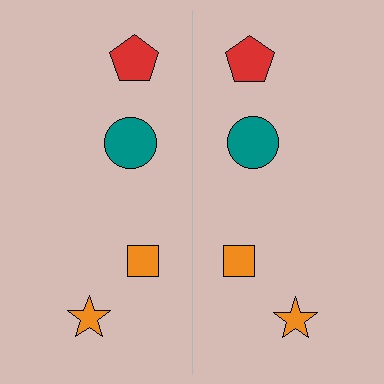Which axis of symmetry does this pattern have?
The pattern has a vertical axis of symmetry running through the center of the image.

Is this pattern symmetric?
Yes, this pattern has bilateral (reflection) symmetry.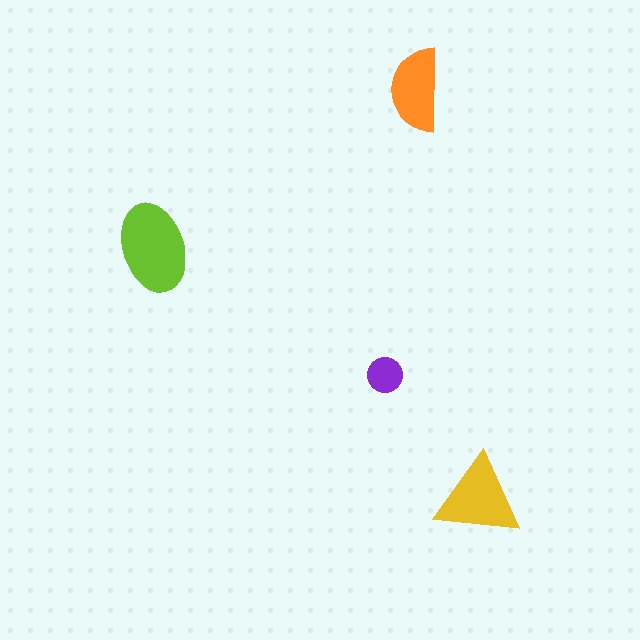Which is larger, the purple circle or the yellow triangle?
The yellow triangle.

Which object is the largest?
The lime ellipse.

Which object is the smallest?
The purple circle.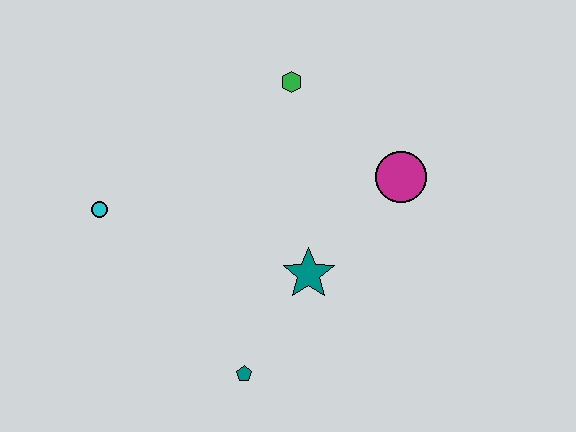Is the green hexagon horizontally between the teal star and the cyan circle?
Yes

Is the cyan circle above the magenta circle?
No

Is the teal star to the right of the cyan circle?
Yes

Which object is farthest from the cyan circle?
The magenta circle is farthest from the cyan circle.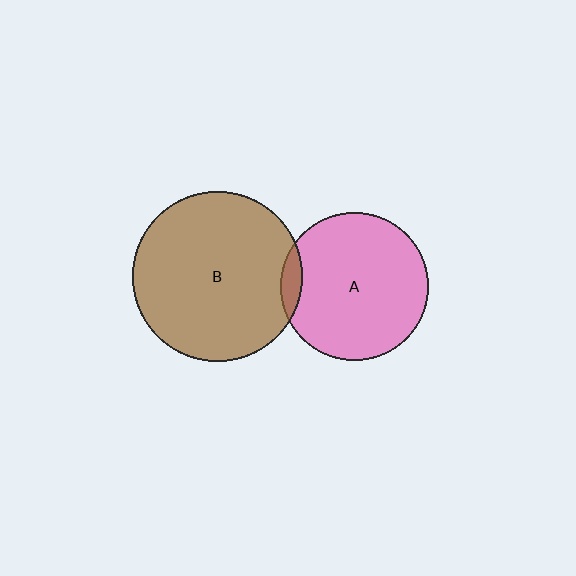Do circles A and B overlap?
Yes.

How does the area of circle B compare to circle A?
Approximately 1.3 times.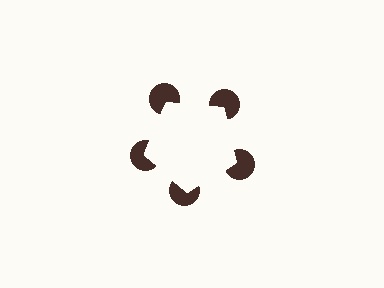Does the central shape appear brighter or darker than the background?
It typically appears slightly brighter than the background, even though no actual brightness change is drawn.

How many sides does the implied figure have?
5 sides.